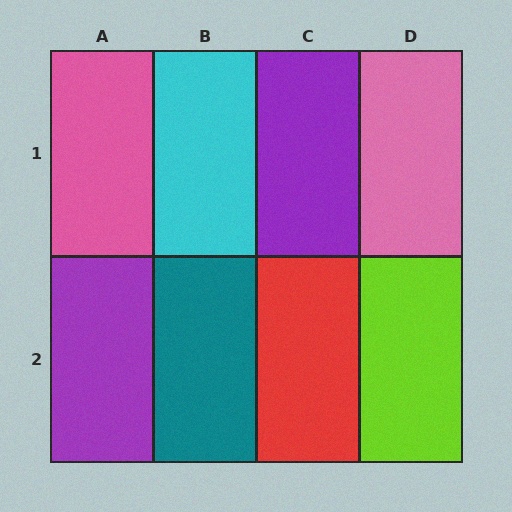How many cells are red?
1 cell is red.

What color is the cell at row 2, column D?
Lime.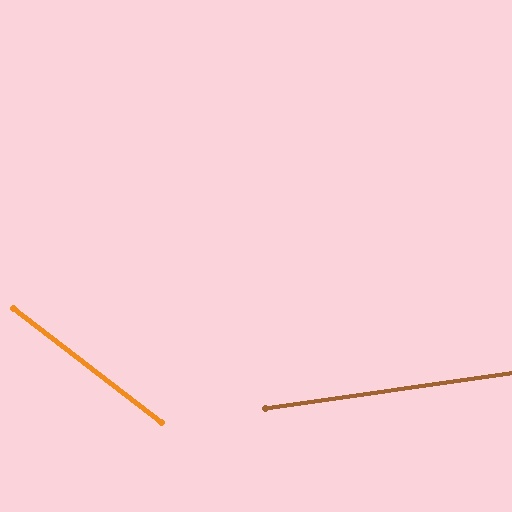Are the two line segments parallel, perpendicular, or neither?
Neither parallel nor perpendicular — they differ by about 46°.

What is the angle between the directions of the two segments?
Approximately 46 degrees.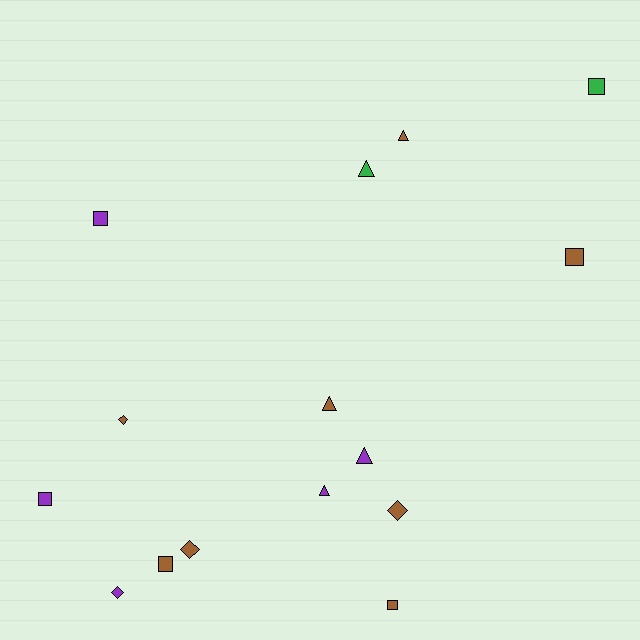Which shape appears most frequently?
Square, with 6 objects.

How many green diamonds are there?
There are no green diamonds.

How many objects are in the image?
There are 15 objects.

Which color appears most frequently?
Brown, with 8 objects.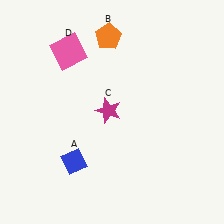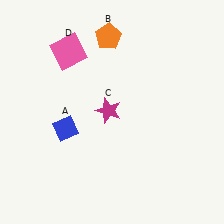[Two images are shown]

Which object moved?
The blue diamond (A) moved up.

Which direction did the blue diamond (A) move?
The blue diamond (A) moved up.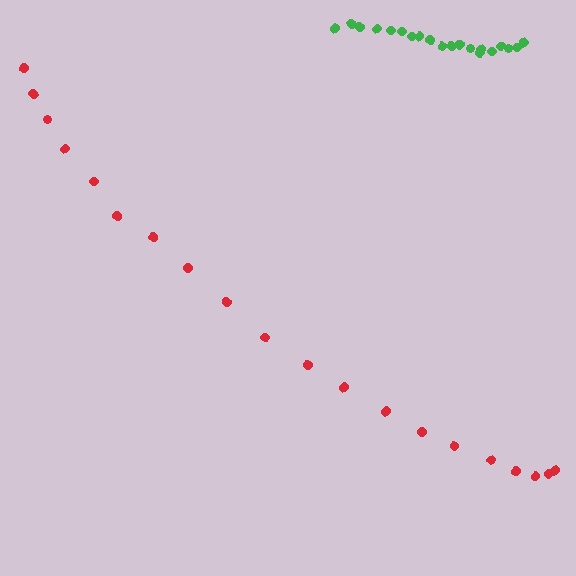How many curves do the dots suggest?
There are 2 distinct paths.